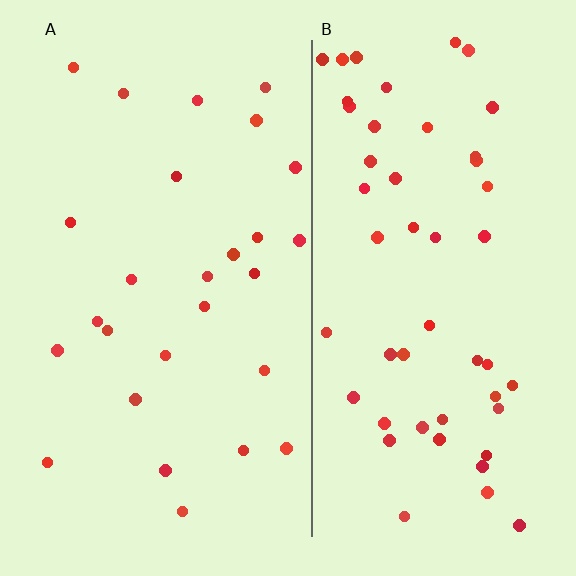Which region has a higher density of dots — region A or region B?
B (the right).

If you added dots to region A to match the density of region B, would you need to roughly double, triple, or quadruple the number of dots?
Approximately double.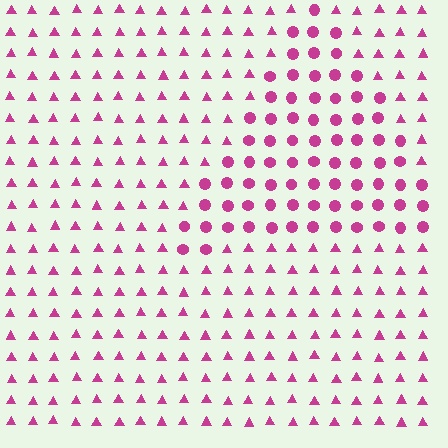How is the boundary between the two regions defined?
The boundary is defined by a change in element shape: circles inside vs. triangles outside. All elements share the same color and spacing.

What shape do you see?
I see a triangle.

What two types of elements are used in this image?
The image uses circles inside the triangle region and triangles outside it.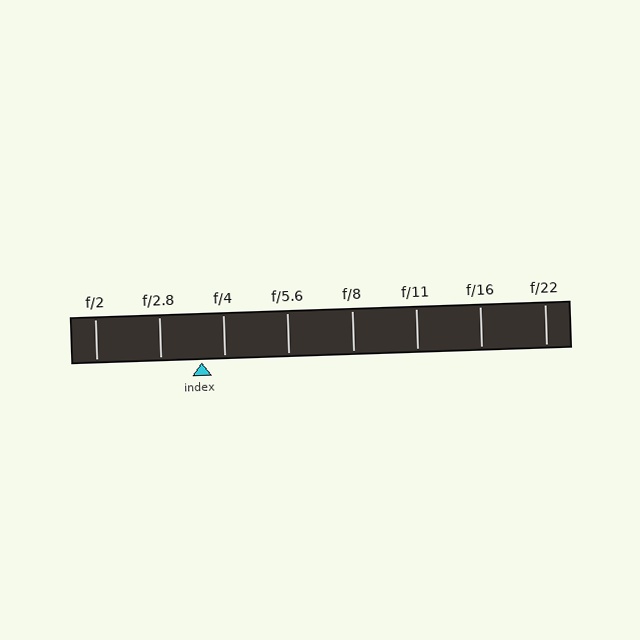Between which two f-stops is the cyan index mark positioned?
The index mark is between f/2.8 and f/4.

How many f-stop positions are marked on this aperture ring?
There are 8 f-stop positions marked.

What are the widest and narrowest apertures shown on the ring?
The widest aperture shown is f/2 and the narrowest is f/22.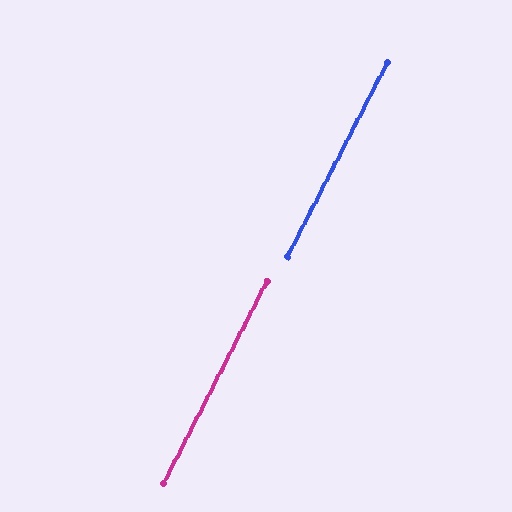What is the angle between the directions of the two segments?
Approximately 0 degrees.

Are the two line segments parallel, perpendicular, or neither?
Parallel — their directions differ by only 0.3°.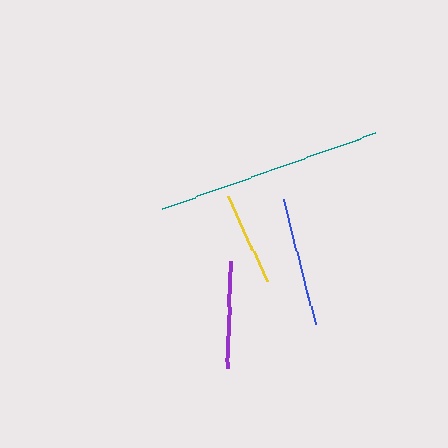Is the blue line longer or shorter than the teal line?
The teal line is longer than the blue line.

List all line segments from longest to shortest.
From longest to shortest: teal, blue, purple, yellow.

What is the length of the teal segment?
The teal segment is approximately 227 pixels long.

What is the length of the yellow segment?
The yellow segment is approximately 94 pixels long.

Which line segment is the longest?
The teal line is the longest at approximately 227 pixels.